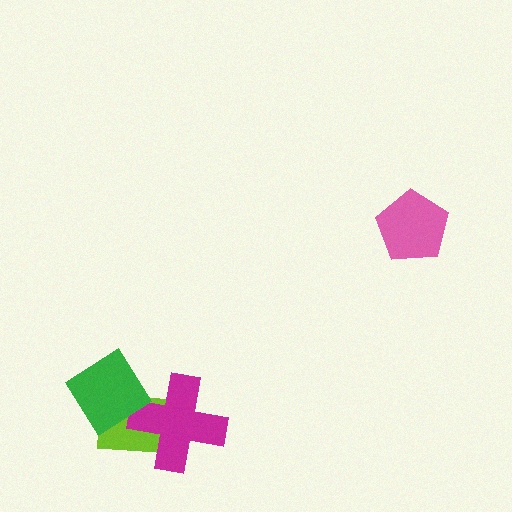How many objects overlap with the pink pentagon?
0 objects overlap with the pink pentagon.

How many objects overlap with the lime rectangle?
2 objects overlap with the lime rectangle.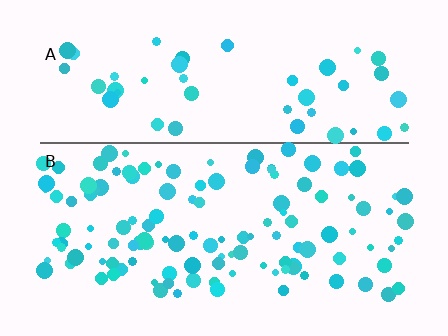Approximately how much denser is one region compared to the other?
Approximately 2.4× — region B over region A.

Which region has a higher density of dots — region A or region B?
B (the bottom).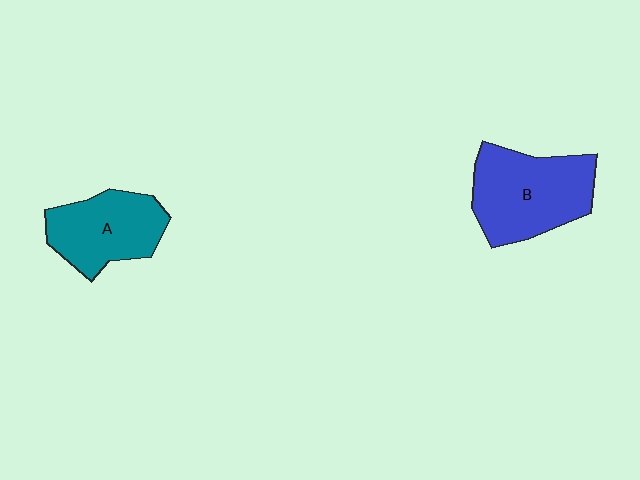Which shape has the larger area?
Shape B (blue).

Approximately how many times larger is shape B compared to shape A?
Approximately 1.3 times.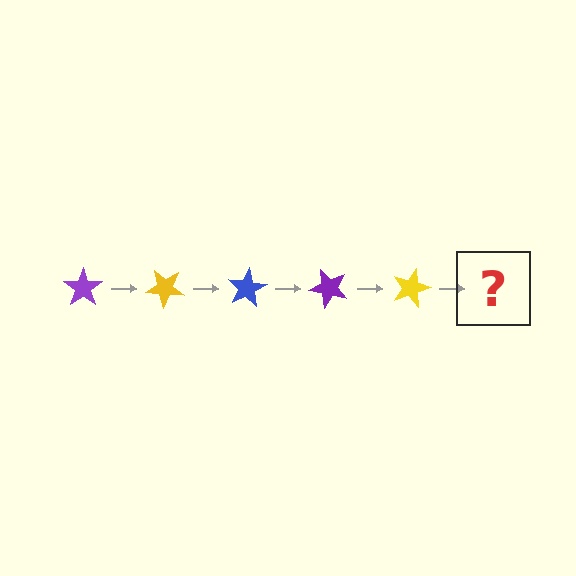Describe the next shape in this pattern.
It should be a blue star, rotated 200 degrees from the start.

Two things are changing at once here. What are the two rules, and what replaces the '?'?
The two rules are that it rotates 40 degrees each step and the color cycles through purple, yellow, and blue. The '?' should be a blue star, rotated 200 degrees from the start.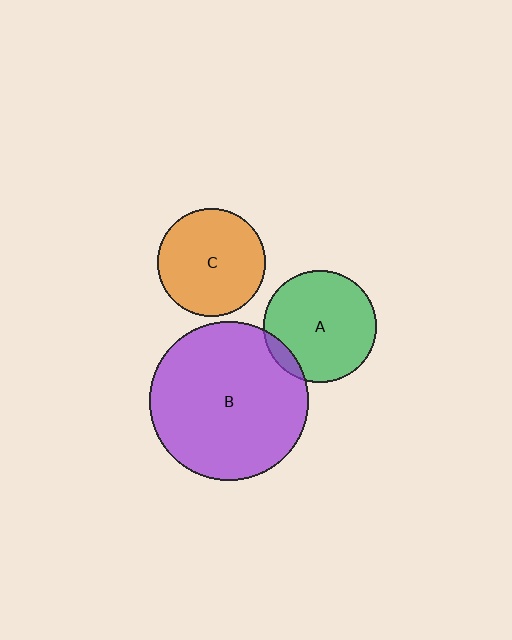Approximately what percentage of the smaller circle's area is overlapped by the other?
Approximately 10%.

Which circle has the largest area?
Circle B (purple).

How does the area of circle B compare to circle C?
Approximately 2.1 times.